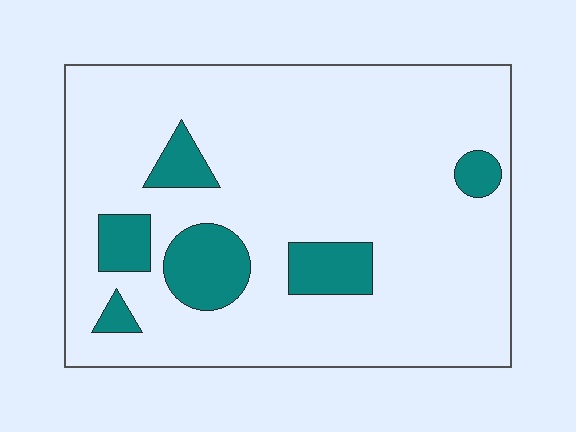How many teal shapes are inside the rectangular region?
6.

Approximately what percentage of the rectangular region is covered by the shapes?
Approximately 15%.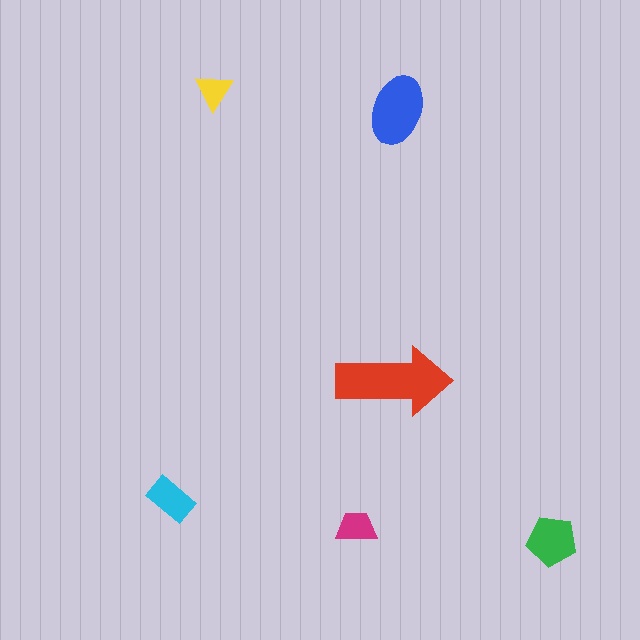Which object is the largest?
The red arrow.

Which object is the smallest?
The yellow triangle.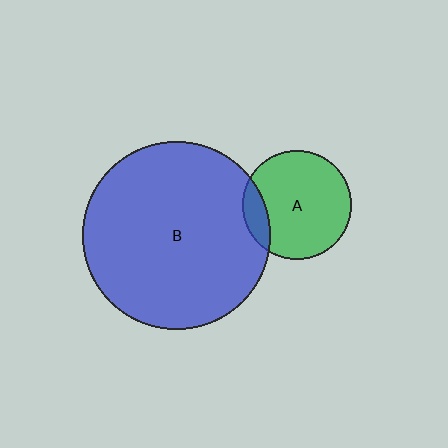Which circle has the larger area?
Circle B (blue).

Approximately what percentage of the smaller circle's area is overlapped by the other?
Approximately 15%.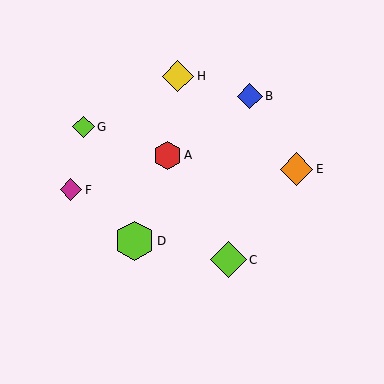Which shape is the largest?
The lime hexagon (labeled D) is the largest.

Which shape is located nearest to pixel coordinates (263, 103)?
The blue diamond (labeled B) at (250, 96) is nearest to that location.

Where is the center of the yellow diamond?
The center of the yellow diamond is at (178, 76).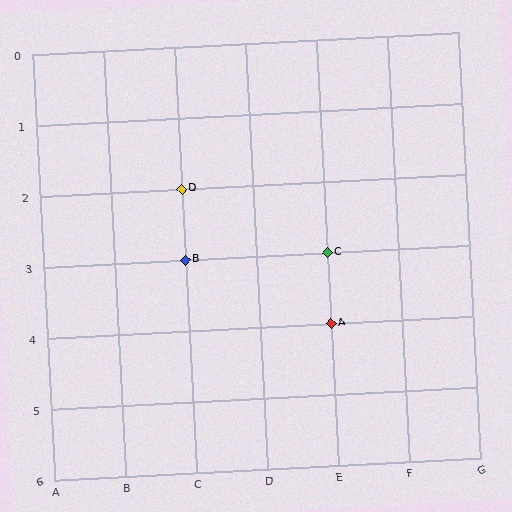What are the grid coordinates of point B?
Point B is at grid coordinates (C, 3).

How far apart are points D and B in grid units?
Points D and B are 1 row apart.